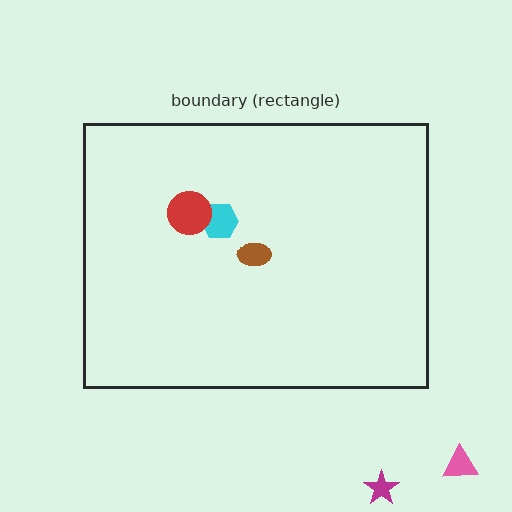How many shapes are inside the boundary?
3 inside, 2 outside.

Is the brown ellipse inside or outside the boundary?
Inside.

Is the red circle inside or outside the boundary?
Inside.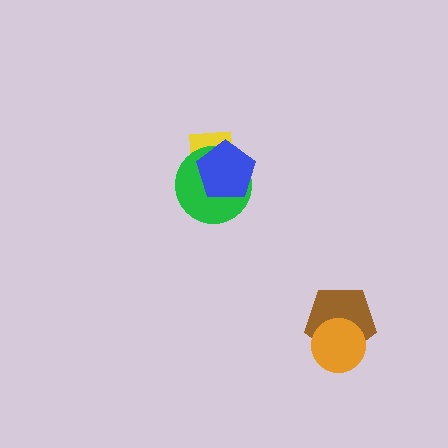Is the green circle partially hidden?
Yes, it is partially covered by another shape.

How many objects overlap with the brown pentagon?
1 object overlaps with the brown pentagon.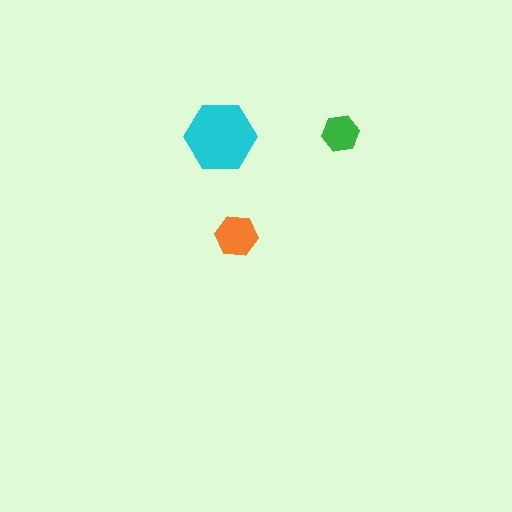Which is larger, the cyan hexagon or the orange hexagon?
The cyan one.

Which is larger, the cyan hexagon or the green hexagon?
The cyan one.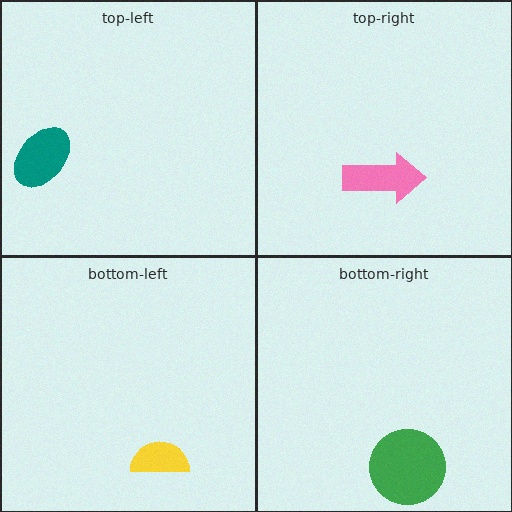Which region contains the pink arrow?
The top-right region.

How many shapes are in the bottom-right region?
1.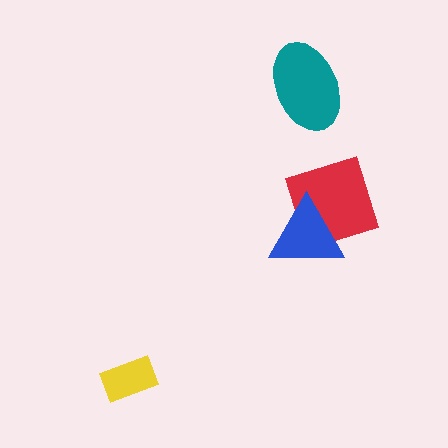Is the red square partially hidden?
Yes, it is partially covered by another shape.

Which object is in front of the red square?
The blue triangle is in front of the red square.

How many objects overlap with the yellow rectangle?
0 objects overlap with the yellow rectangle.